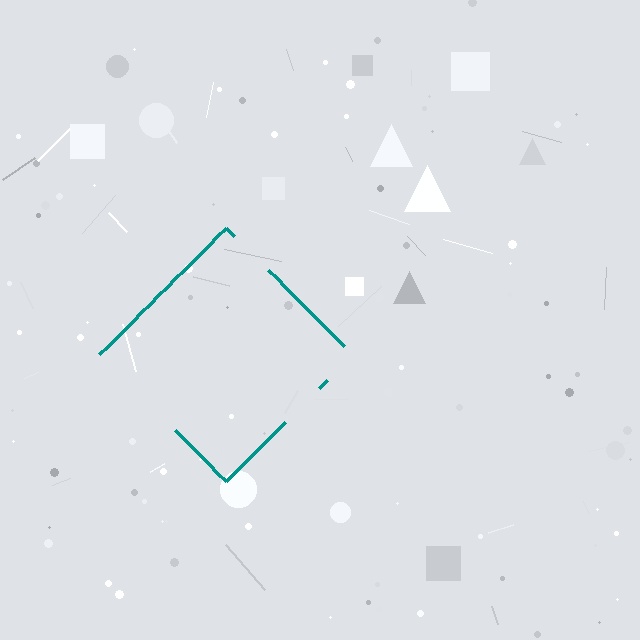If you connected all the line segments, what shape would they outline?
They would outline a diamond.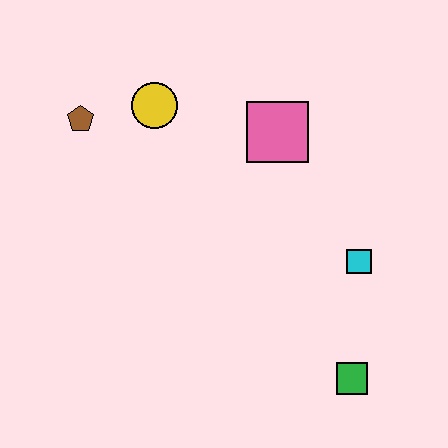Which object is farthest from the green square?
The brown pentagon is farthest from the green square.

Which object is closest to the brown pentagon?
The yellow circle is closest to the brown pentagon.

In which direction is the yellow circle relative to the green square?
The yellow circle is above the green square.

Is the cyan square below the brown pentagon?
Yes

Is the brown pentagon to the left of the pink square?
Yes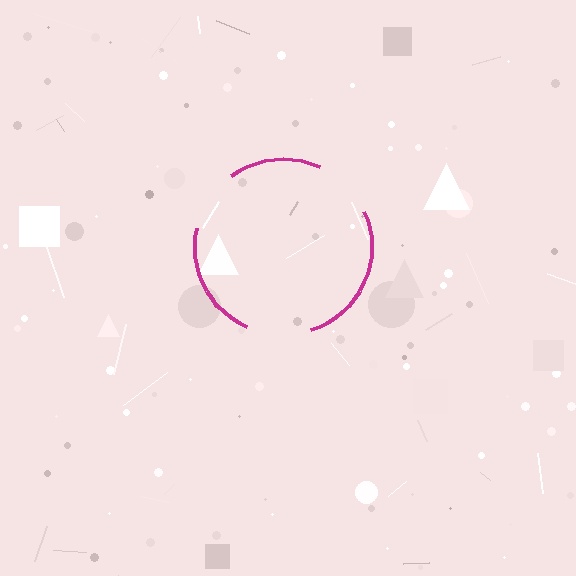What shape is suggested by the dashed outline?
The dashed outline suggests a circle.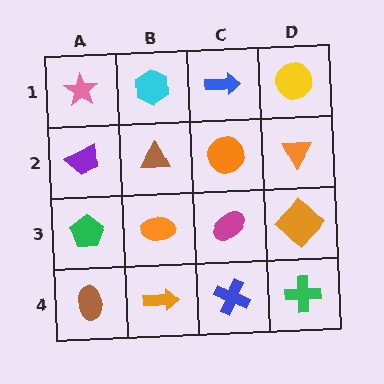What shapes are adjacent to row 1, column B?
A brown triangle (row 2, column B), a pink star (row 1, column A), a blue arrow (row 1, column C).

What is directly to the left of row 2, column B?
A purple trapezoid.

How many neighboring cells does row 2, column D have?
3.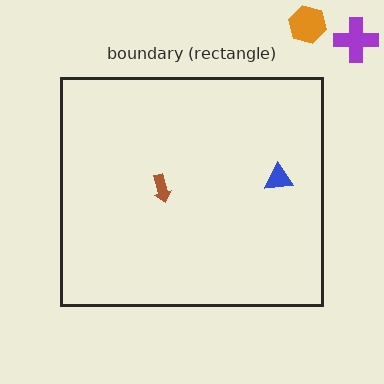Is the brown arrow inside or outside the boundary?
Inside.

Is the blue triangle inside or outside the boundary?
Inside.